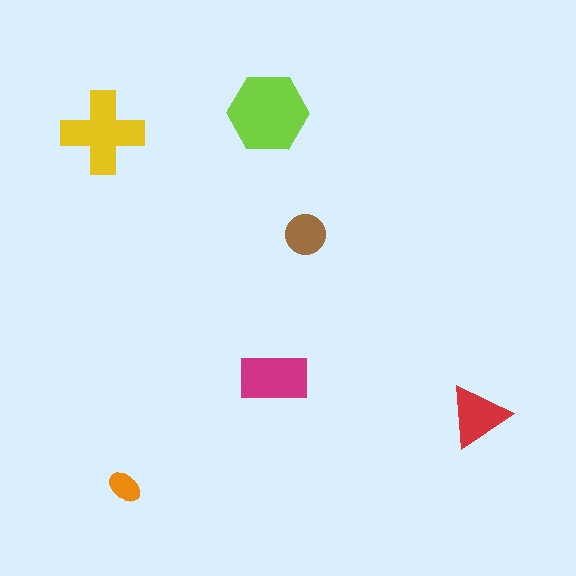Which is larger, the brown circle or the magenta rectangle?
The magenta rectangle.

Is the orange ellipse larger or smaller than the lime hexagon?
Smaller.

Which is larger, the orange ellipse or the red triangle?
The red triangle.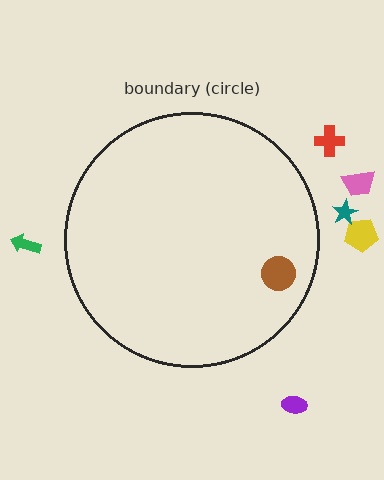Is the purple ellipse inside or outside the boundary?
Outside.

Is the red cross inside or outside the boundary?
Outside.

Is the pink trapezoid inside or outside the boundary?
Outside.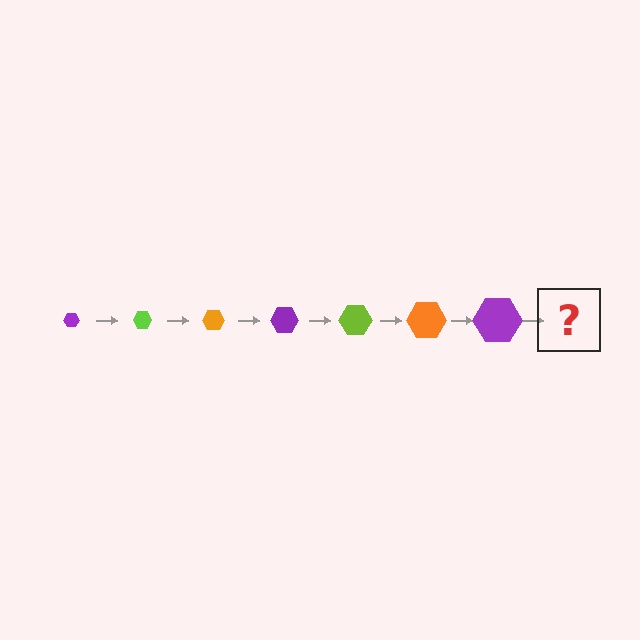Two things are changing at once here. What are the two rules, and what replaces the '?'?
The two rules are that the hexagon grows larger each step and the color cycles through purple, lime, and orange. The '?' should be a lime hexagon, larger than the previous one.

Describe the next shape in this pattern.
It should be a lime hexagon, larger than the previous one.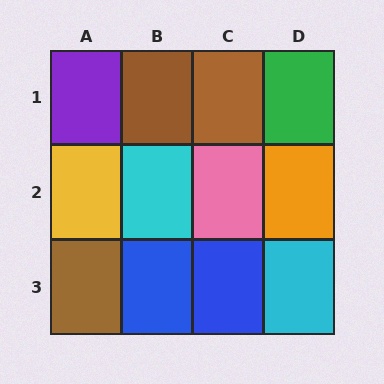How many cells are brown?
3 cells are brown.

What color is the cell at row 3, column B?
Blue.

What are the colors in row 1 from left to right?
Purple, brown, brown, green.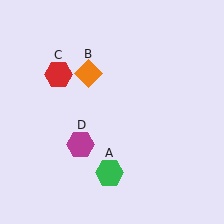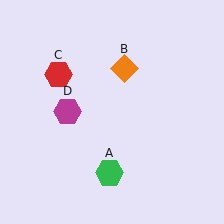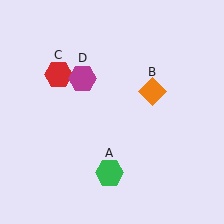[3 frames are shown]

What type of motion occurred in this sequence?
The orange diamond (object B), magenta hexagon (object D) rotated clockwise around the center of the scene.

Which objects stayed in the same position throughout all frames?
Green hexagon (object A) and red hexagon (object C) remained stationary.